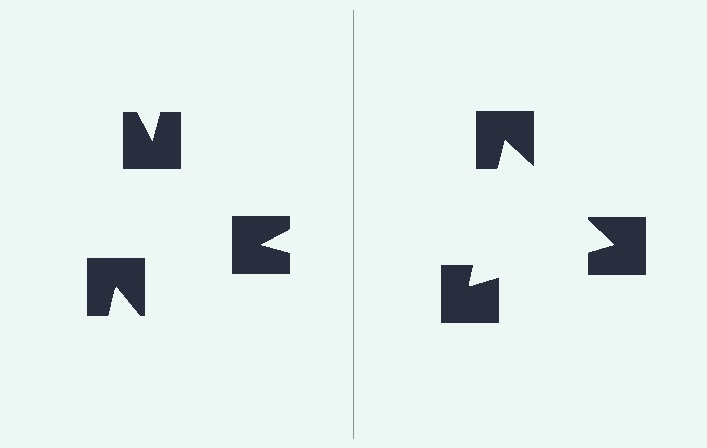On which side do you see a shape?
An illusory triangle appears on the right side. On the left side the wedge cuts are rotated, so no coherent shape forms.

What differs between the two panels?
The notched squares are positioned identically on both sides; only the wedge orientations differ. On the right they align to a triangle; on the left they are misaligned.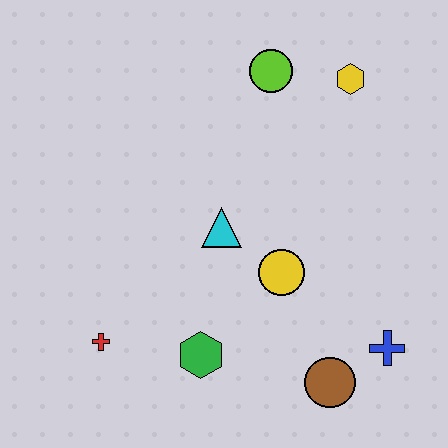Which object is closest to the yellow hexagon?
The lime circle is closest to the yellow hexagon.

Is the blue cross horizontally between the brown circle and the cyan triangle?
No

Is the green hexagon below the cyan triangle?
Yes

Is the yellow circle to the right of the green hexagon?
Yes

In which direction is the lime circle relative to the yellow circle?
The lime circle is above the yellow circle.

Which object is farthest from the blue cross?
The lime circle is farthest from the blue cross.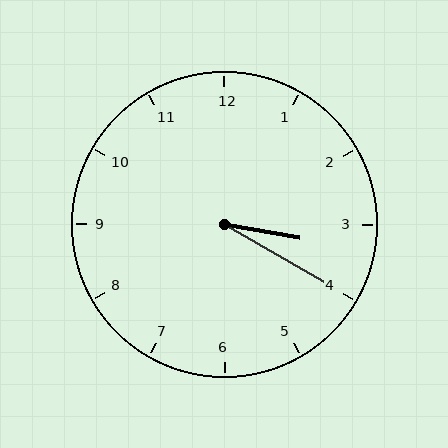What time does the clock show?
3:20.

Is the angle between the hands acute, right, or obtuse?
It is acute.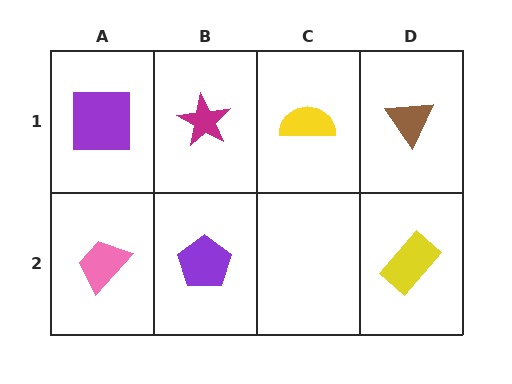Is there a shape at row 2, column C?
No, that cell is empty.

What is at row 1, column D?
A brown triangle.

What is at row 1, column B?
A magenta star.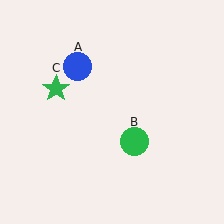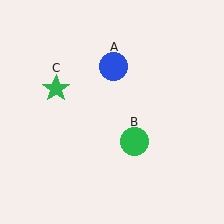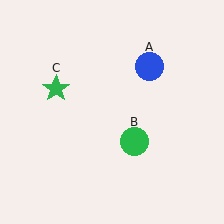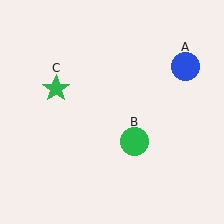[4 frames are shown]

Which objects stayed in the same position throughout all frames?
Green circle (object B) and green star (object C) remained stationary.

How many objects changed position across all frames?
1 object changed position: blue circle (object A).